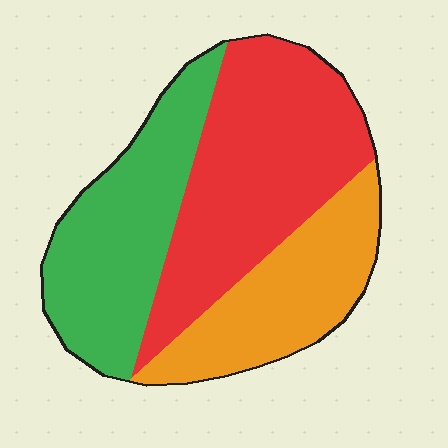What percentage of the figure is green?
Green covers around 30% of the figure.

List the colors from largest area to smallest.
From largest to smallest: red, green, orange.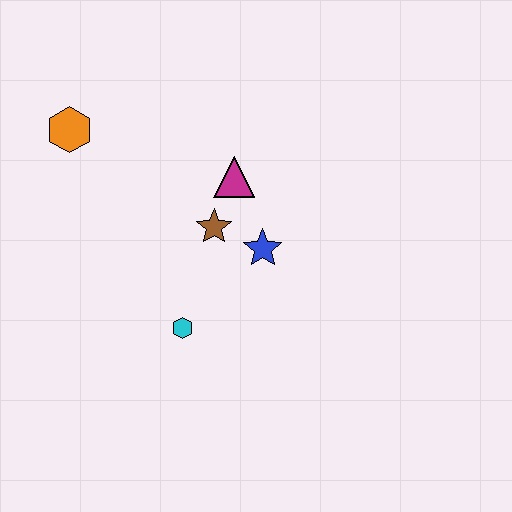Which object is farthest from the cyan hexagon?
The orange hexagon is farthest from the cyan hexagon.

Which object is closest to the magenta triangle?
The brown star is closest to the magenta triangle.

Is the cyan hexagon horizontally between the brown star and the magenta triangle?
No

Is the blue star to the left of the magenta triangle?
No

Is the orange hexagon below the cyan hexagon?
No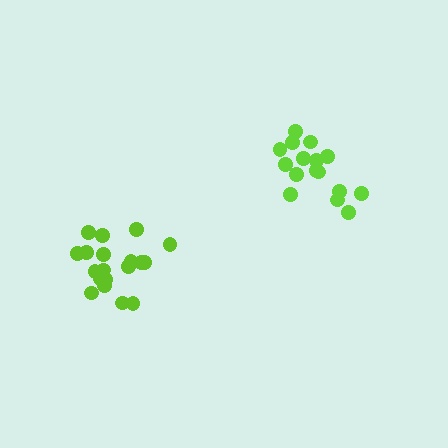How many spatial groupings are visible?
There are 2 spatial groupings.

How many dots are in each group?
Group 1: 19 dots, Group 2: 16 dots (35 total).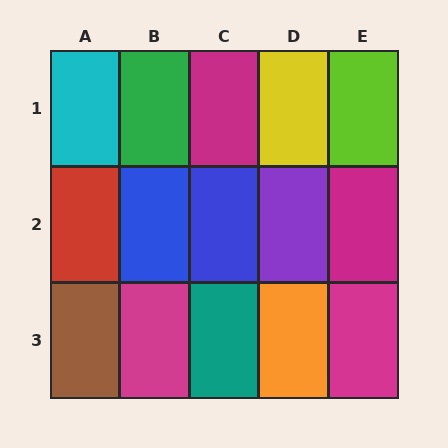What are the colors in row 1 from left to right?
Cyan, green, magenta, yellow, lime.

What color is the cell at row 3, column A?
Brown.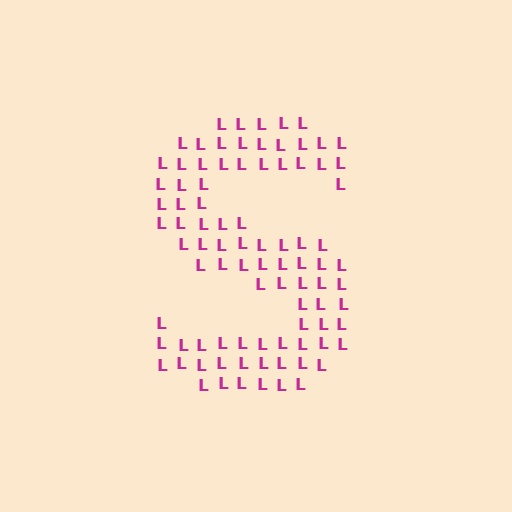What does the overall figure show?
The overall figure shows the letter S.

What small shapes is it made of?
It is made of small letter L's.